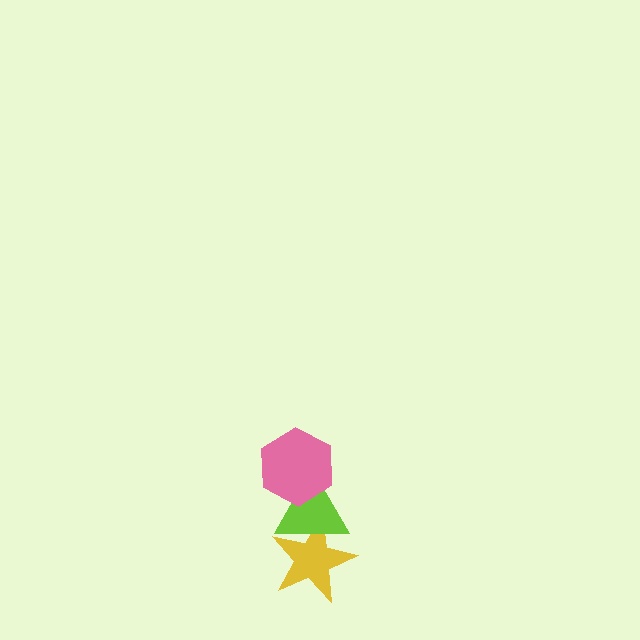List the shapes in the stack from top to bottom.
From top to bottom: the pink hexagon, the lime triangle, the yellow star.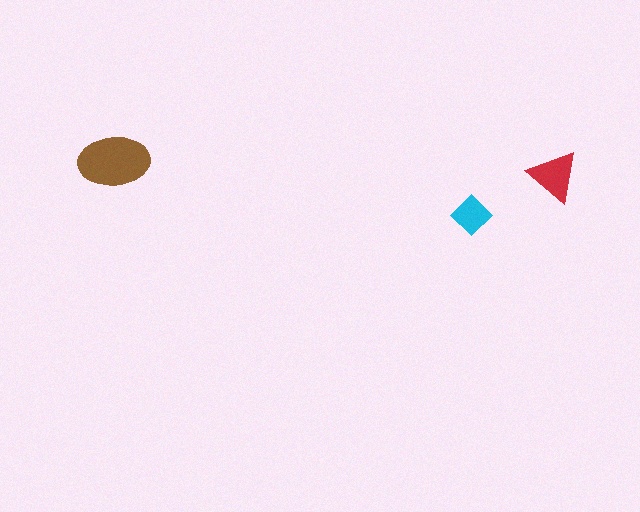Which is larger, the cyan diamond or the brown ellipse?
The brown ellipse.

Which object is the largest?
The brown ellipse.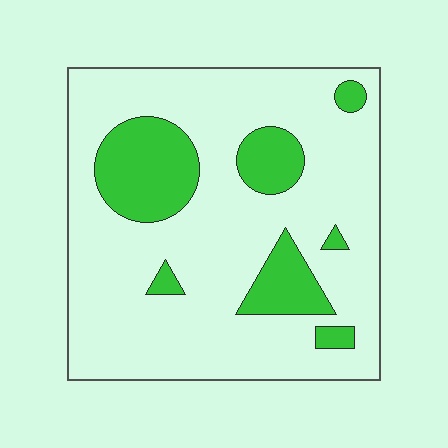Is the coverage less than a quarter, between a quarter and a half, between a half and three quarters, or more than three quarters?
Less than a quarter.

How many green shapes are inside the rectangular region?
7.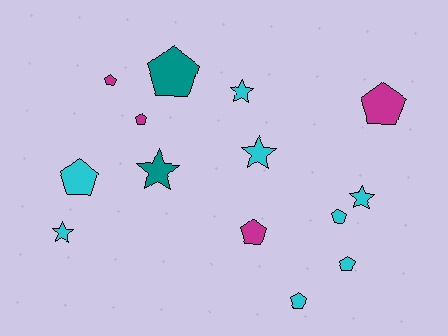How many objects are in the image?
There are 14 objects.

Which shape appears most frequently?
Pentagon, with 9 objects.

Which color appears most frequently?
Cyan, with 8 objects.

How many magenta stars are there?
There are no magenta stars.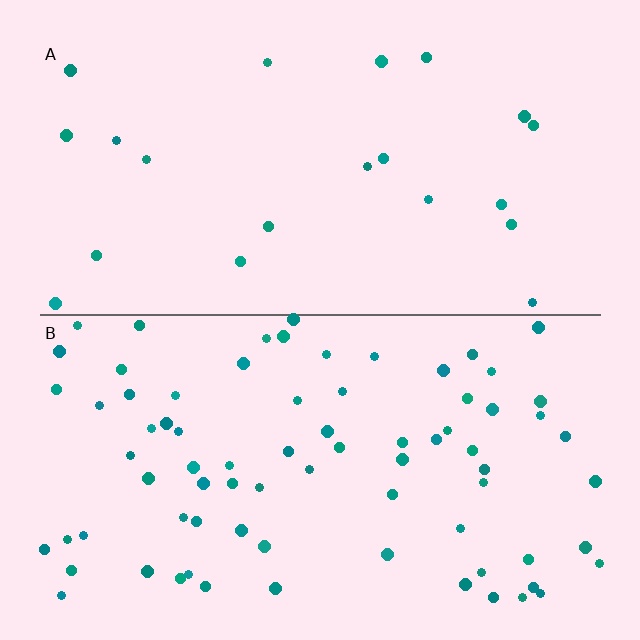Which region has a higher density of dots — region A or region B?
B (the bottom).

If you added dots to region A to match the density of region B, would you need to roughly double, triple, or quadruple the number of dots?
Approximately quadruple.